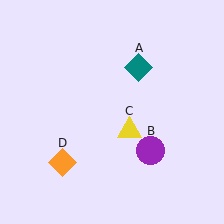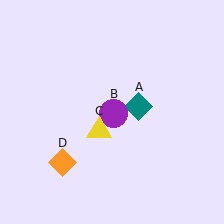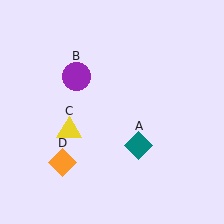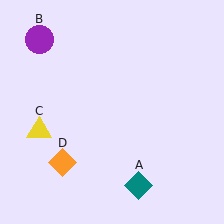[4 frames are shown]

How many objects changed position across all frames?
3 objects changed position: teal diamond (object A), purple circle (object B), yellow triangle (object C).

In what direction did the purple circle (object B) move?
The purple circle (object B) moved up and to the left.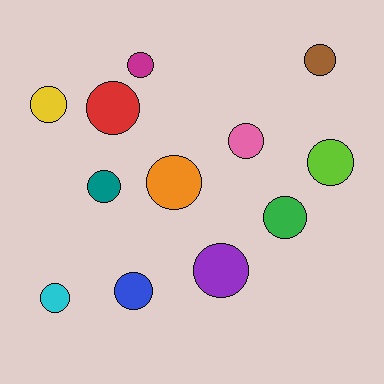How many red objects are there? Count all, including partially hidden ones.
There is 1 red object.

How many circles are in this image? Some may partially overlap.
There are 12 circles.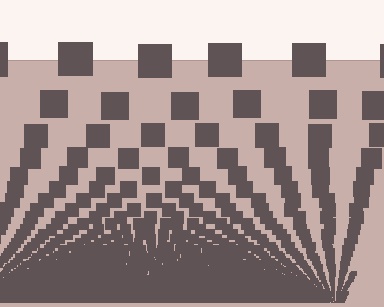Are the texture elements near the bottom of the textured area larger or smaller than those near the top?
Smaller. The gradient is inverted — elements near the bottom are smaller and denser.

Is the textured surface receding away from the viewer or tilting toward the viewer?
The surface appears to tilt toward the viewer. Texture elements get larger and sparser toward the top.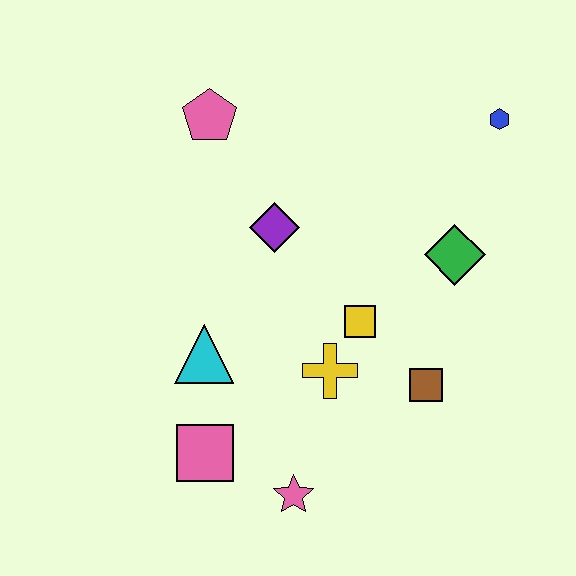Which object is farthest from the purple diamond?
The pink star is farthest from the purple diamond.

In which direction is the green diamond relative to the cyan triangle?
The green diamond is to the right of the cyan triangle.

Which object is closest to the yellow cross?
The yellow square is closest to the yellow cross.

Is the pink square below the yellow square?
Yes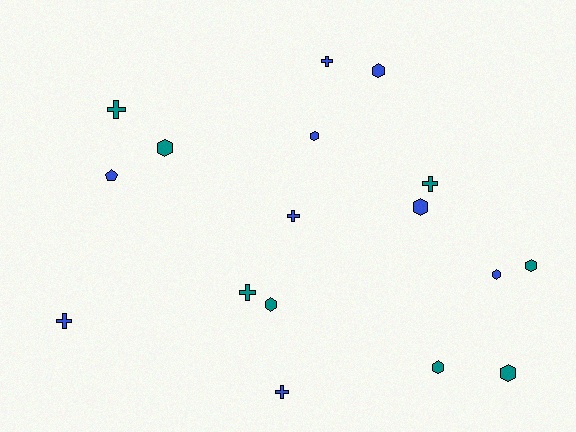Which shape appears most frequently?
Hexagon, with 9 objects.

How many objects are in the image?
There are 17 objects.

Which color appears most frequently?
Blue, with 9 objects.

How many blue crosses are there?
There are 4 blue crosses.